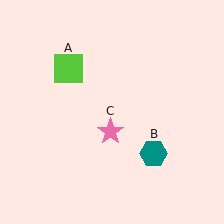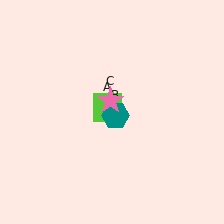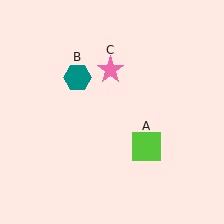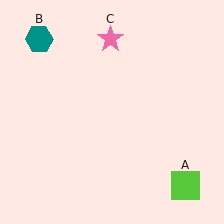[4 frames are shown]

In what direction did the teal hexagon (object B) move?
The teal hexagon (object B) moved up and to the left.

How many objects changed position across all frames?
3 objects changed position: lime square (object A), teal hexagon (object B), pink star (object C).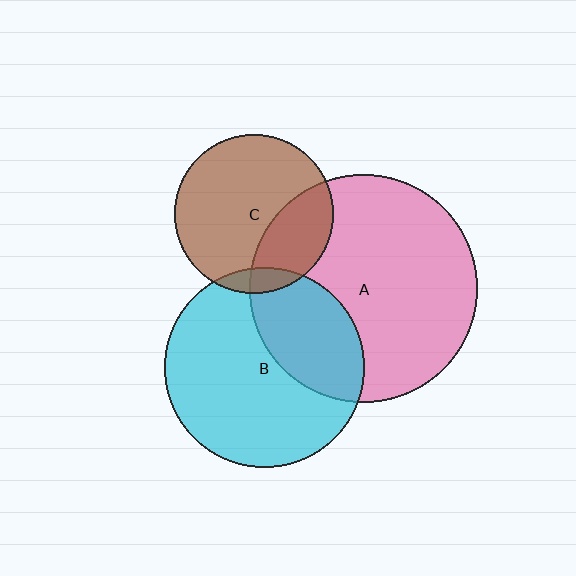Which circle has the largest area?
Circle A (pink).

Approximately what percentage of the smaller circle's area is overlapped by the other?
Approximately 10%.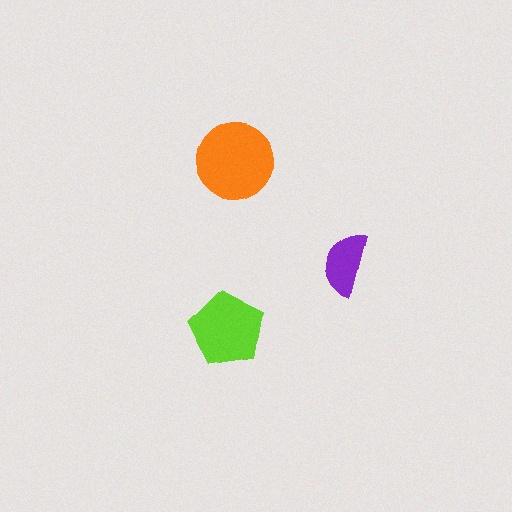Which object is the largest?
The orange circle.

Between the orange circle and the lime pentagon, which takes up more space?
The orange circle.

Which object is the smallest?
The purple semicircle.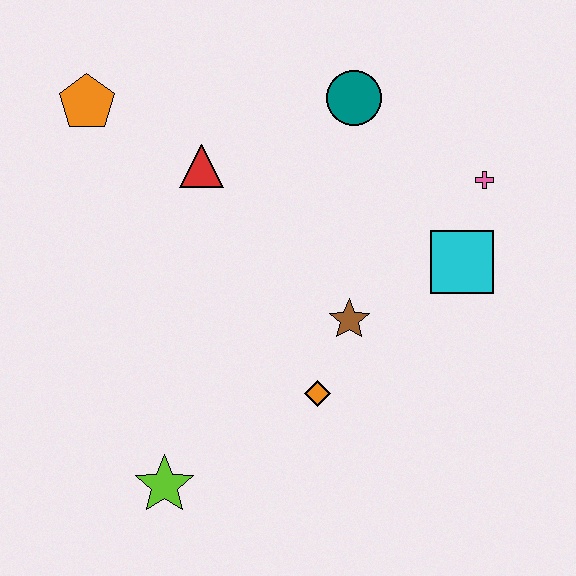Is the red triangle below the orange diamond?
No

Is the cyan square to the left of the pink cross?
Yes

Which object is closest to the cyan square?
The pink cross is closest to the cyan square.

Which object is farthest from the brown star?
The orange pentagon is farthest from the brown star.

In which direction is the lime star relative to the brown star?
The lime star is to the left of the brown star.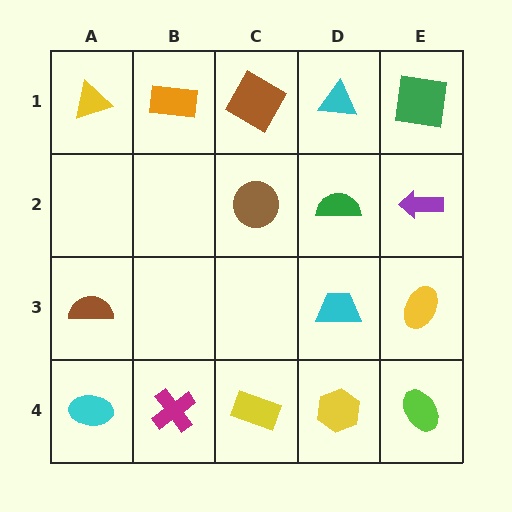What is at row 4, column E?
A lime ellipse.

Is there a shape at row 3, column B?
No, that cell is empty.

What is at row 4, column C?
A yellow rectangle.